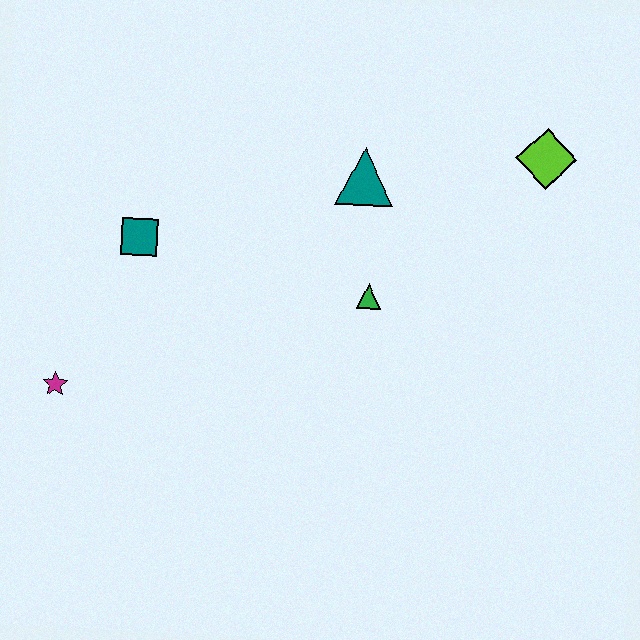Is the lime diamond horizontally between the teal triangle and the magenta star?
No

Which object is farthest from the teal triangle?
The magenta star is farthest from the teal triangle.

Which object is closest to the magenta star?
The teal square is closest to the magenta star.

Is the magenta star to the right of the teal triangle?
No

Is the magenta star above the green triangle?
No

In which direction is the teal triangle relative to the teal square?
The teal triangle is to the right of the teal square.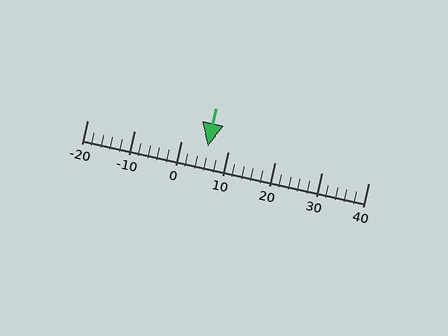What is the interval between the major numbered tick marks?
The major tick marks are spaced 10 units apart.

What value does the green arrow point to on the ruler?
The green arrow points to approximately 6.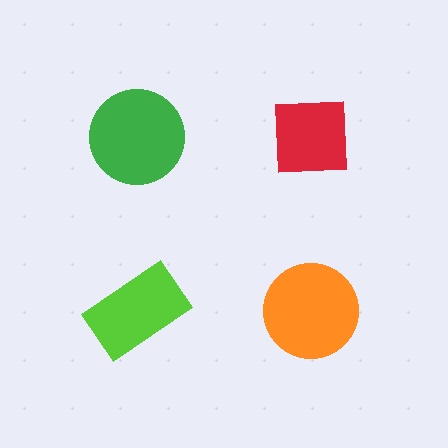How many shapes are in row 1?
2 shapes.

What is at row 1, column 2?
A red square.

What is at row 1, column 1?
A green circle.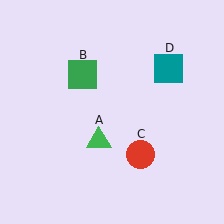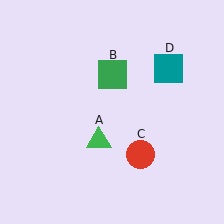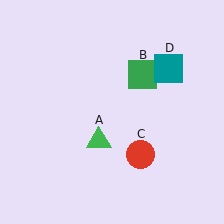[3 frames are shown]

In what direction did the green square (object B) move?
The green square (object B) moved right.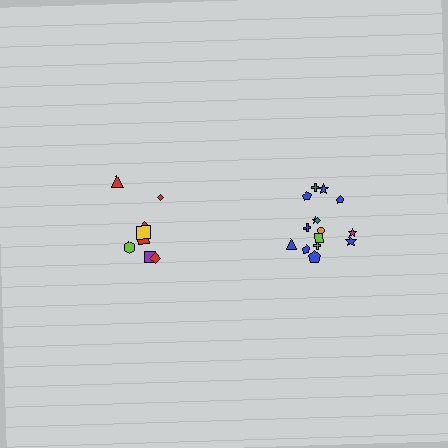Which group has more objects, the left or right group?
The right group.